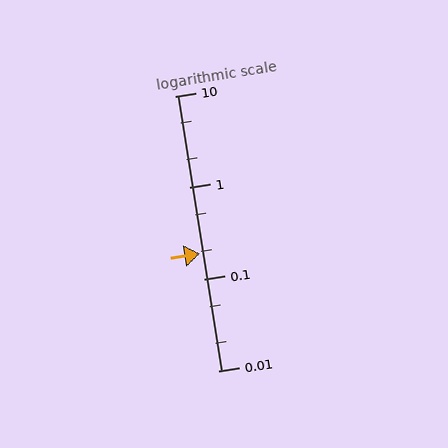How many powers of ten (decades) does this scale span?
The scale spans 3 decades, from 0.01 to 10.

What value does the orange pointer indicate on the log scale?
The pointer indicates approximately 0.19.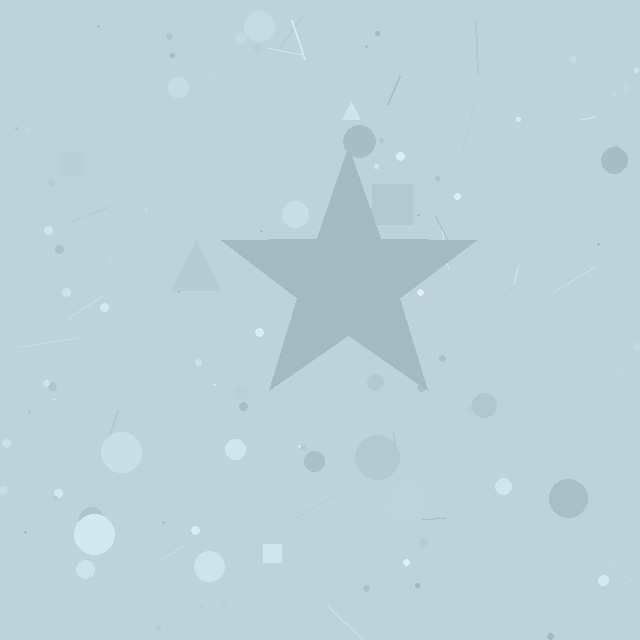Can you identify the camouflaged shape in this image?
The camouflaged shape is a star.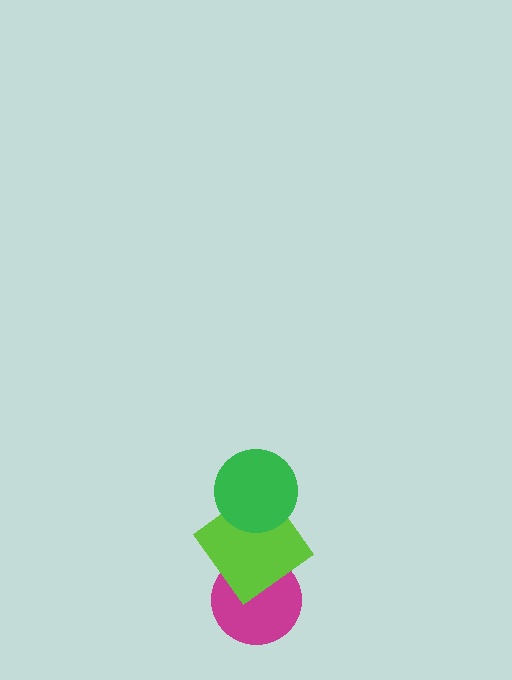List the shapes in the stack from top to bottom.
From top to bottom: the green circle, the lime diamond, the magenta circle.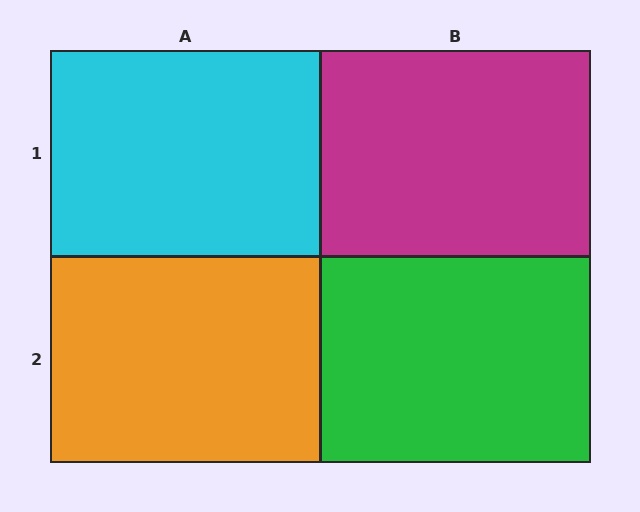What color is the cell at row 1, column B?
Magenta.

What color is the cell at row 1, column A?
Cyan.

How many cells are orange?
1 cell is orange.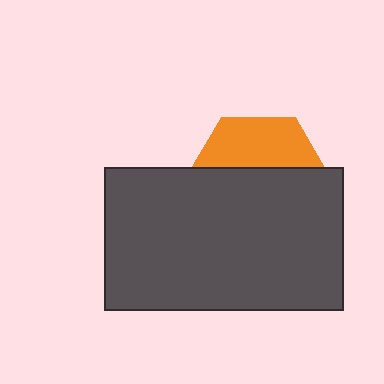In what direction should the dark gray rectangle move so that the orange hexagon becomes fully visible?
The dark gray rectangle should move down. That is the shortest direction to clear the overlap and leave the orange hexagon fully visible.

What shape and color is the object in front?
The object in front is a dark gray rectangle.